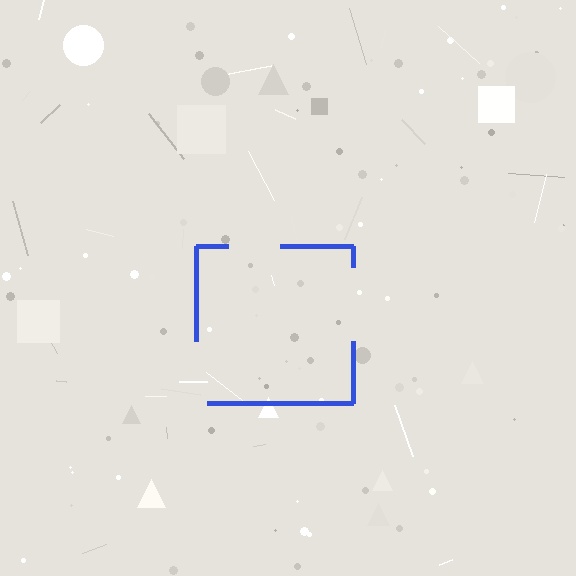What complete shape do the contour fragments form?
The contour fragments form a square.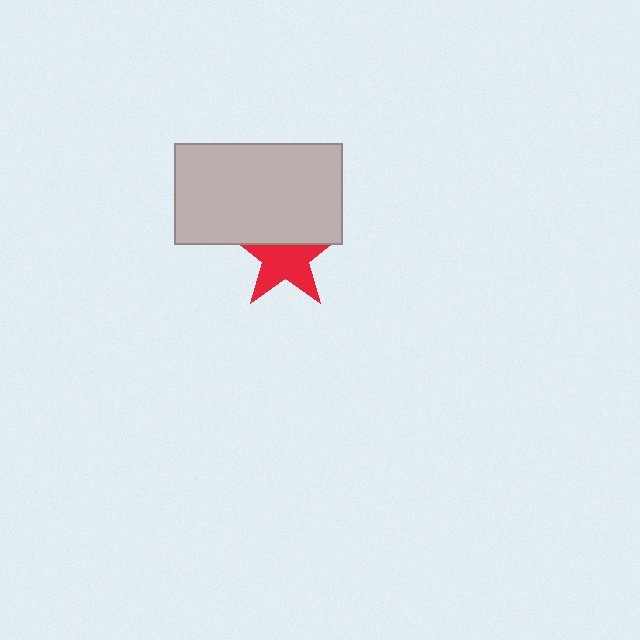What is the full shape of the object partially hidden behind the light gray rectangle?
The partially hidden object is a red star.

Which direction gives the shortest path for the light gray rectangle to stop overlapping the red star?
Moving up gives the shortest separation.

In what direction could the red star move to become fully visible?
The red star could move down. That would shift it out from behind the light gray rectangle entirely.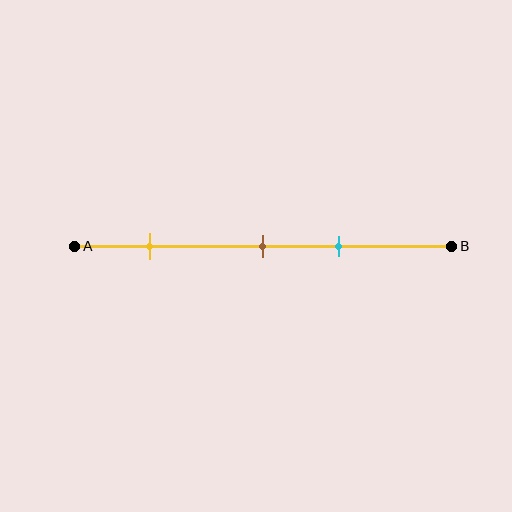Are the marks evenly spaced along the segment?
No, the marks are not evenly spaced.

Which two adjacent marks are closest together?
The brown and cyan marks are the closest adjacent pair.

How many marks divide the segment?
There are 3 marks dividing the segment.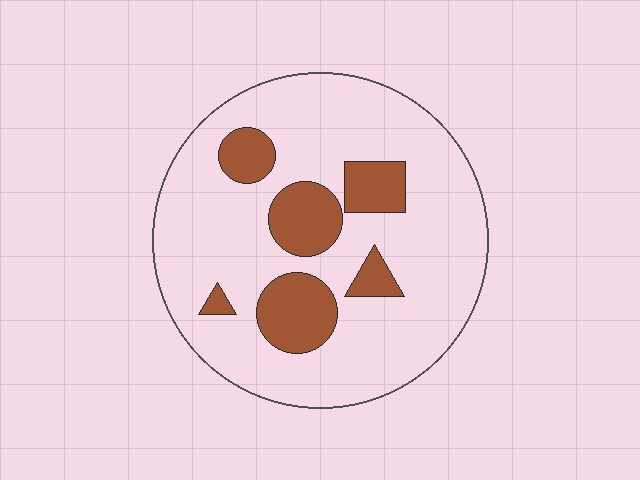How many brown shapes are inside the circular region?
6.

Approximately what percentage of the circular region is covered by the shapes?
Approximately 20%.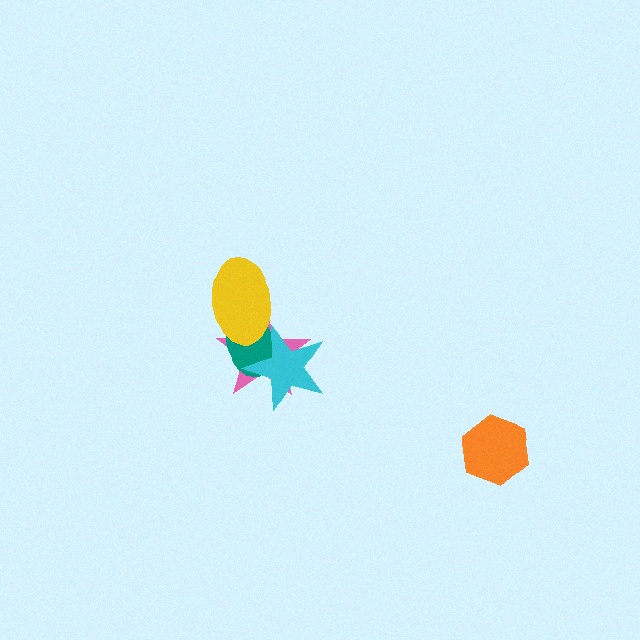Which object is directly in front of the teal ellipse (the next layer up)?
The cyan star is directly in front of the teal ellipse.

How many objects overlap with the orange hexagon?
0 objects overlap with the orange hexagon.